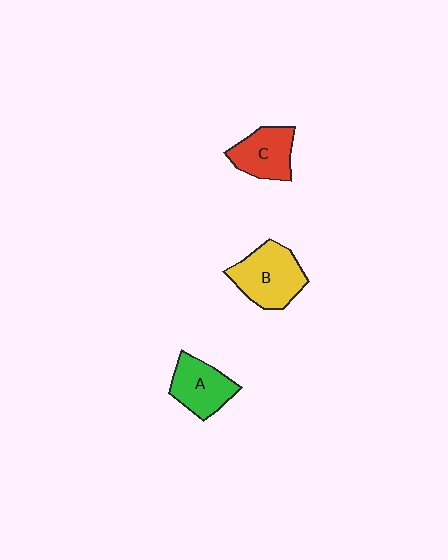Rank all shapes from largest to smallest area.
From largest to smallest: B (yellow), A (green), C (red).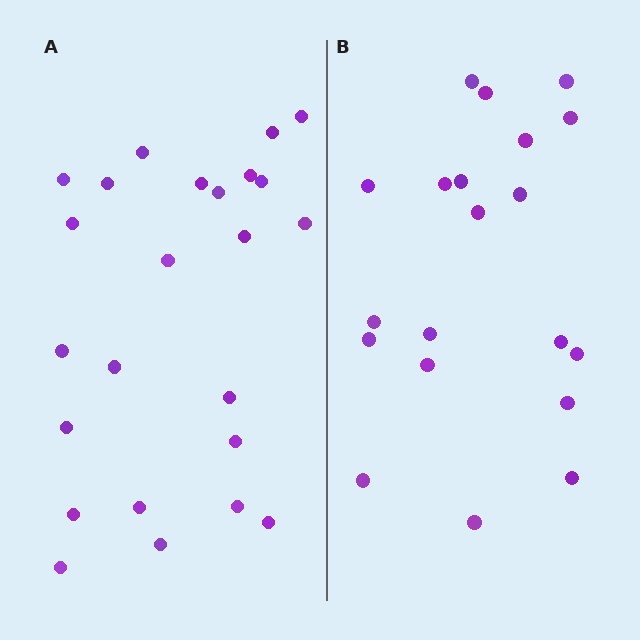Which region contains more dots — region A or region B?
Region A (the left region) has more dots.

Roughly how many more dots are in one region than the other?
Region A has about 4 more dots than region B.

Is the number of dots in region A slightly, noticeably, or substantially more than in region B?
Region A has only slightly more — the two regions are fairly close. The ratio is roughly 1.2 to 1.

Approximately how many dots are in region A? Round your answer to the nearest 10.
About 20 dots. (The exact count is 24, which rounds to 20.)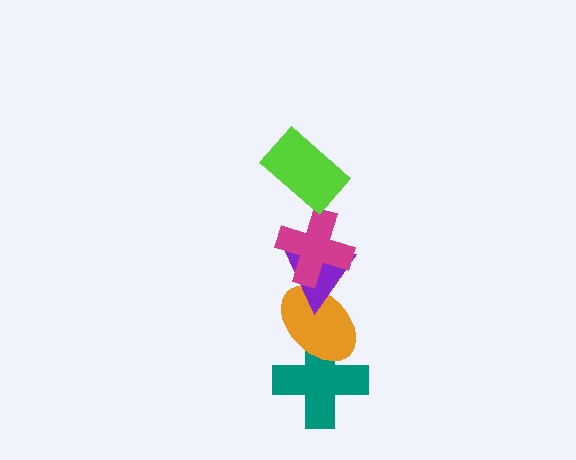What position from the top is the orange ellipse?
The orange ellipse is 4th from the top.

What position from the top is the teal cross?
The teal cross is 5th from the top.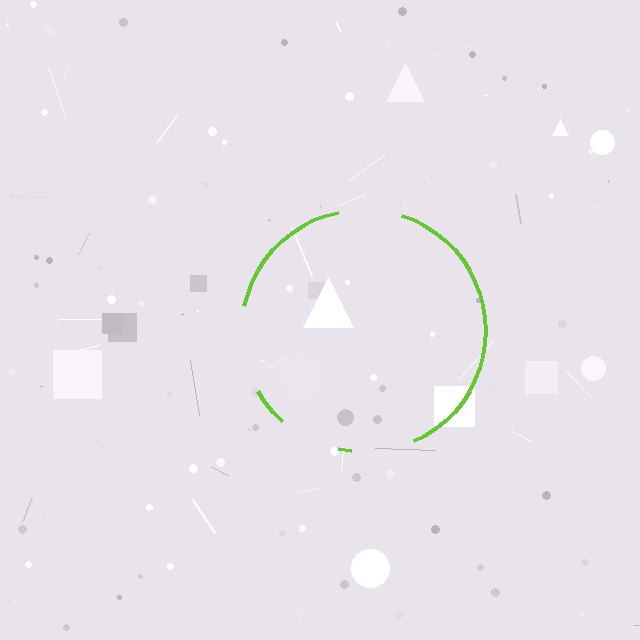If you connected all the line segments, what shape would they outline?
They would outline a circle.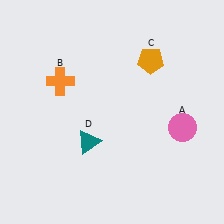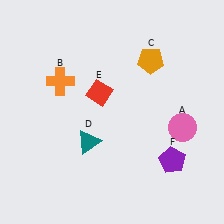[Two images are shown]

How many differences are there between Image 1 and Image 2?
There are 2 differences between the two images.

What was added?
A red diamond (E), a purple pentagon (F) were added in Image 2.